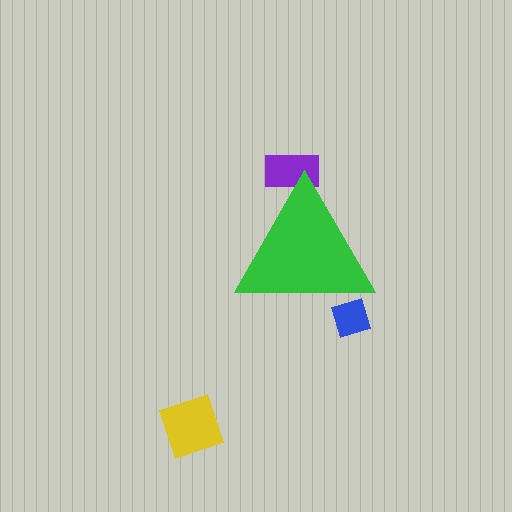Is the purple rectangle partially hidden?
Yes, the purple rectangle is partially hidden behind the green triangle.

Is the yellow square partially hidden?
No, the yellow square is fully visible.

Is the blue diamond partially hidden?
Yes, the blue diamond is partially hidden behind the green triangle.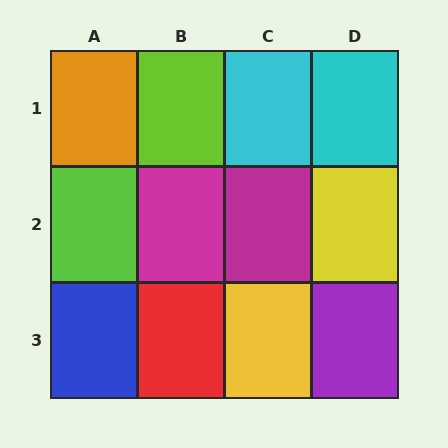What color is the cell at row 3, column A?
Blue.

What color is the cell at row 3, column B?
Red.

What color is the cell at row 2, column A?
Lime.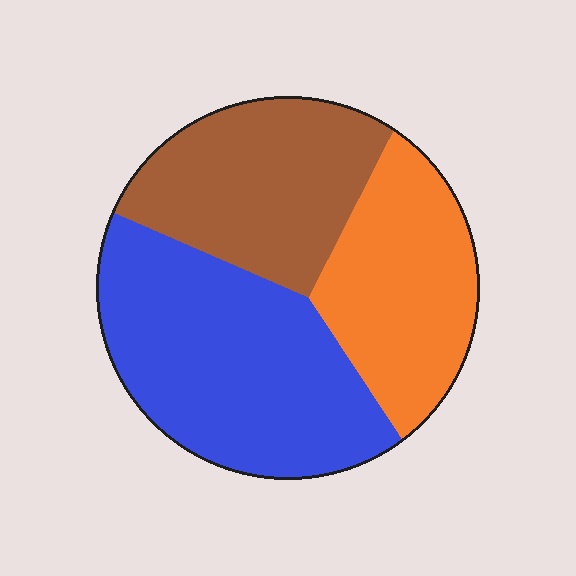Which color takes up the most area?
Blue, at roughly 45%.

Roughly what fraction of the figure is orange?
Orange covers 28% of the figure.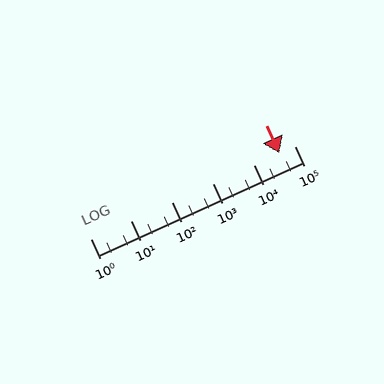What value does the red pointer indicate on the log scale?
The pointer indicates approximately 43000.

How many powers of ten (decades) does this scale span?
The scale spans 5 decades, from 1 to 100000.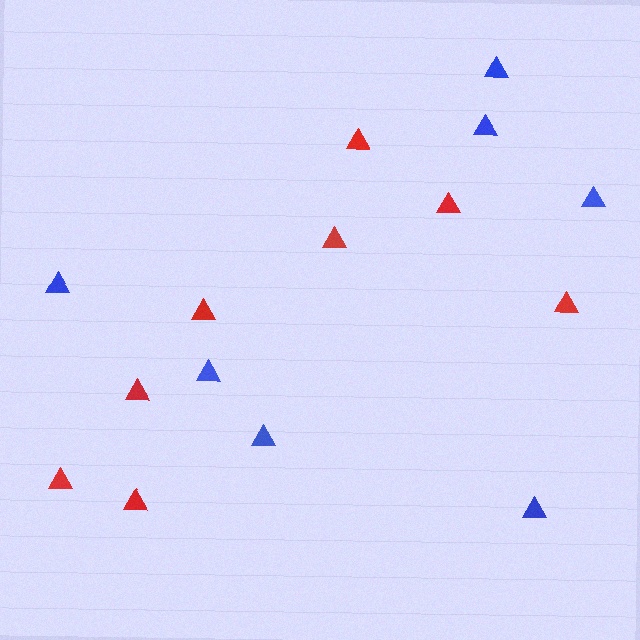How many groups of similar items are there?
There are 2 groups: one group of red triangles (8) and one group of blue triangles (7).